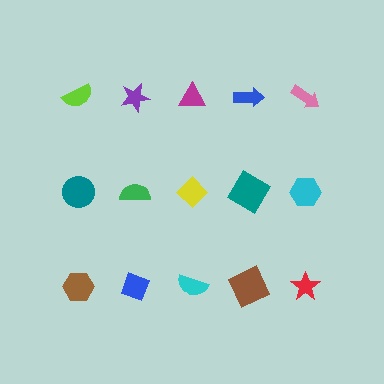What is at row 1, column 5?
A pink arrow.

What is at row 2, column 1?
A teal circle.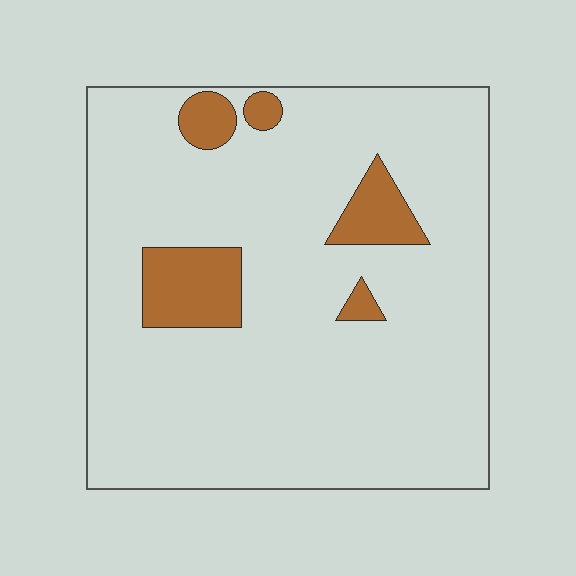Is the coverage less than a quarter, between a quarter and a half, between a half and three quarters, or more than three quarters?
Less than a quarter.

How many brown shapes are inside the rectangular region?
5.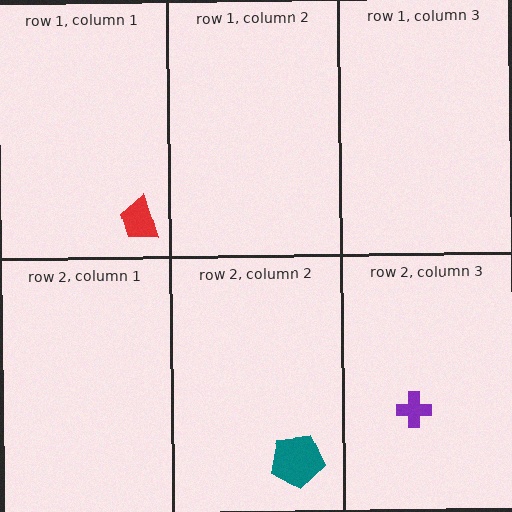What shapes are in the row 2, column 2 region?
The teal pentagon.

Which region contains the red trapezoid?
The row 1, column 1 region.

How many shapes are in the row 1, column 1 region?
1.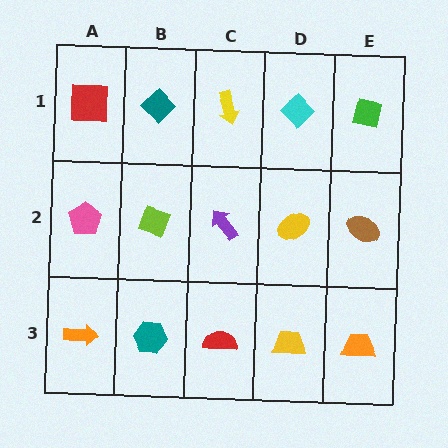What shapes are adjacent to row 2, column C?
A yellow arrow (row 1, column C), a red semicircle (row 3, column C), a lime diamond (row 2, column B), a yellow ellipse (row 2, column D).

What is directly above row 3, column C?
A purple arrow.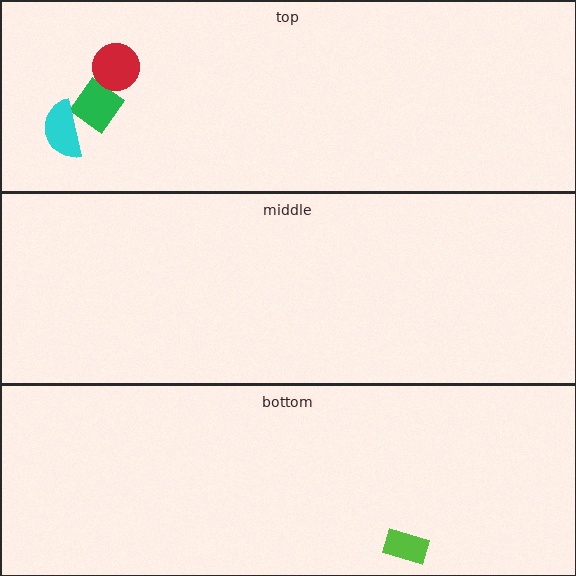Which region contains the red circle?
The top region.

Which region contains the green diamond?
The top region.